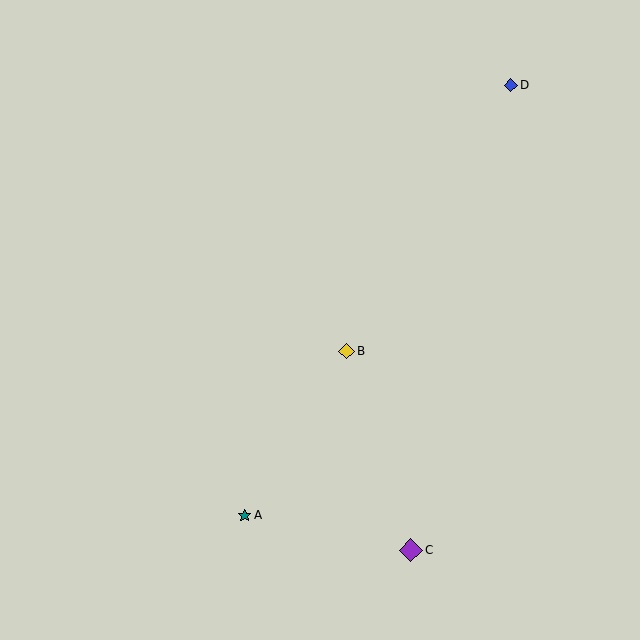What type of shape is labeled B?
Shape B is a yellow diamond.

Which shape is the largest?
The purple diamond (labeled C) is the largest.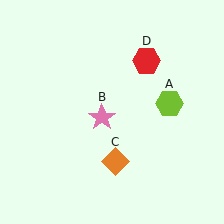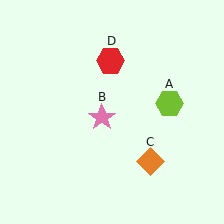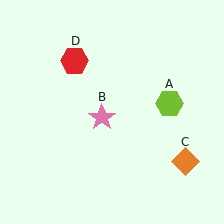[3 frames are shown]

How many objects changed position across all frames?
2 objects changed position: orange diamond (object C), red hexagon (object D).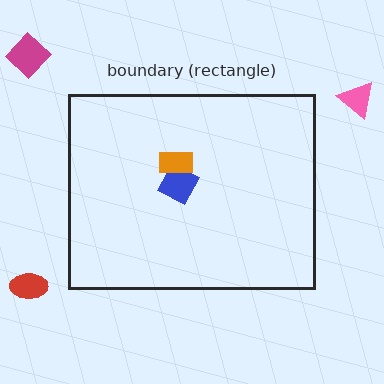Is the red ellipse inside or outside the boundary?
Outside.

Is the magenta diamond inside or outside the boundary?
Outside.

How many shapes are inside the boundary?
2 inside, 3 outside.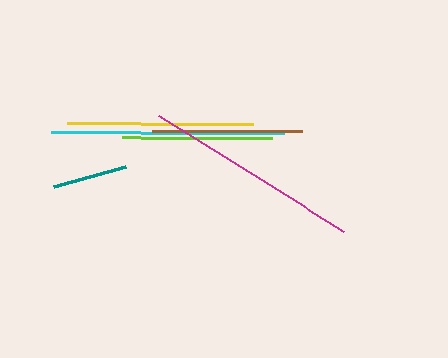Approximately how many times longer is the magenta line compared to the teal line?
The magenta line is approximately 2.9 times the length of the teal line.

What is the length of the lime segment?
The lime segment is approximately 150 pixels long.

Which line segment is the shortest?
The teal line is the shortest at approximately 75 pixels.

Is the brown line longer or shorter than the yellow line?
The yellow line is longer than the brown line.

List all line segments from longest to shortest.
From longest to shortest: cyan, magenta, yellow, lime, brown, teal.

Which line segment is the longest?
The cyan line is the longest at approximately 233 pixels.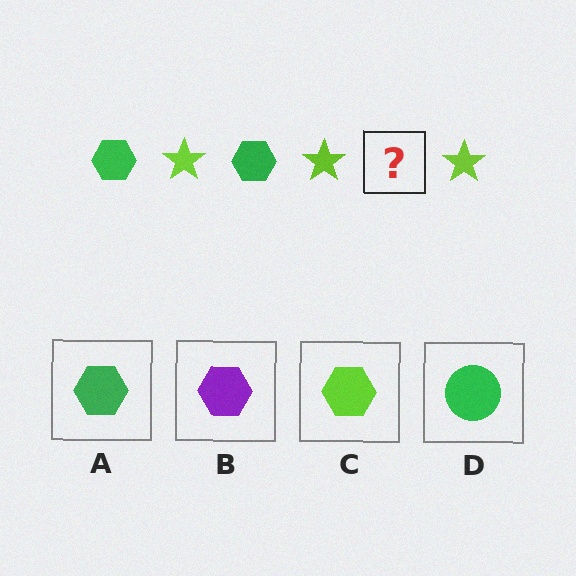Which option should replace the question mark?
Option A.